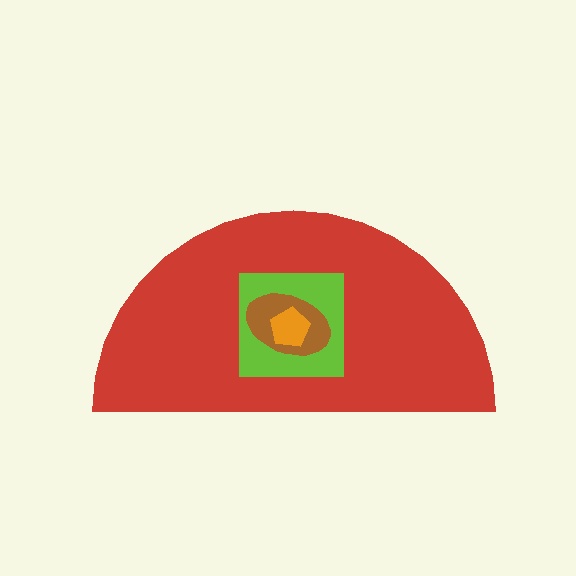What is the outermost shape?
The red semicircle.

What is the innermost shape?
The orange pentagon.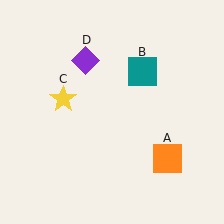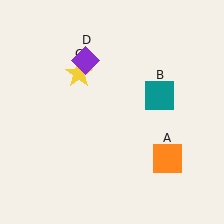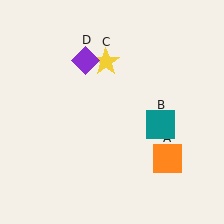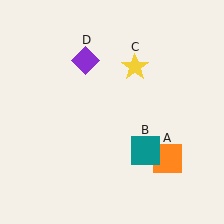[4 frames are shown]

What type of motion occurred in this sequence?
The teal square (object B), yellow star (object C) rotated clockwise around the center of the scene.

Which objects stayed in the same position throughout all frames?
Orange square (object A) and purple diamond (object D) remained stationary.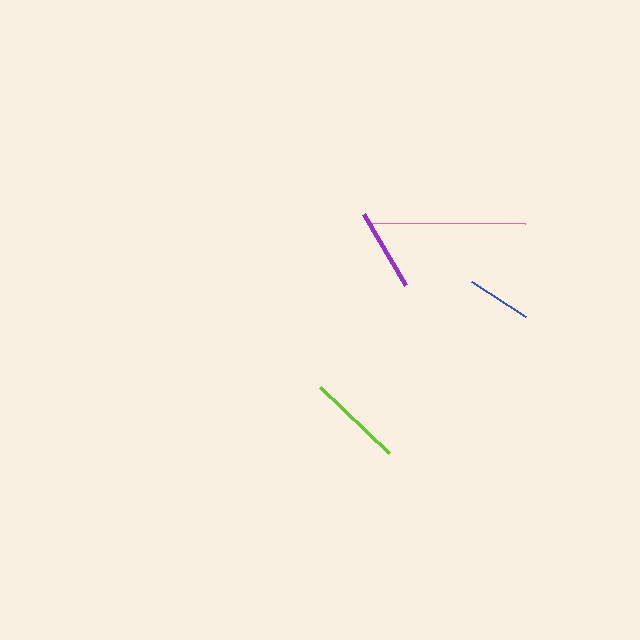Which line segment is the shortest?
The blue line is the shortest at approximately 64 pixels.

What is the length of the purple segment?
The purple segment is approximately 82 pixels long.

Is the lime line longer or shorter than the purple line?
The lime line is longer than the purple line.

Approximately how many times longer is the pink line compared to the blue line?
The pink line is approximately 2.4 times the length of the blue line.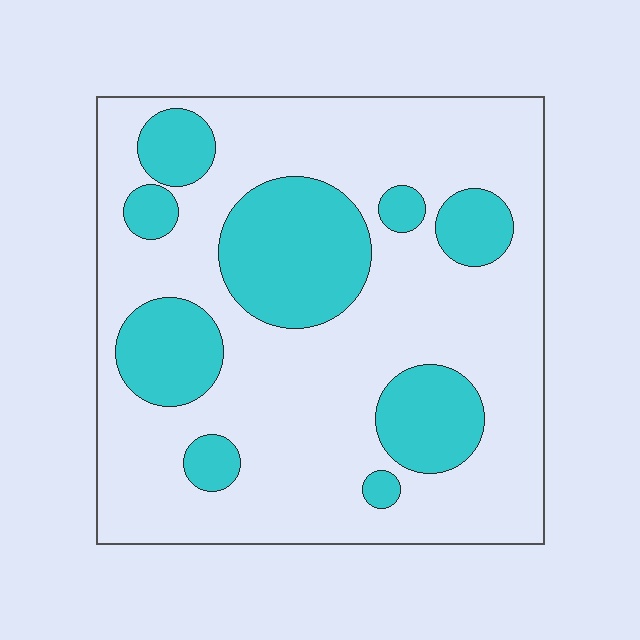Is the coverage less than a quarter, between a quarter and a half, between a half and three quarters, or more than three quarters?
Between a quarter and a half.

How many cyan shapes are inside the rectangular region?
9.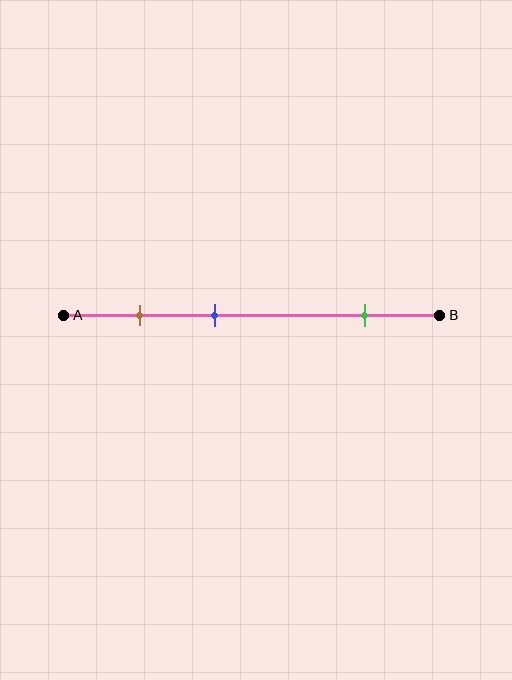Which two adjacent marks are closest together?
The brown and blue marks are the closest adjacent pair.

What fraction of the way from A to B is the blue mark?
The blue mark is approximately 40% (0.4) of the way from A to B.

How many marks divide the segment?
There are 3 marks dividing the segment.